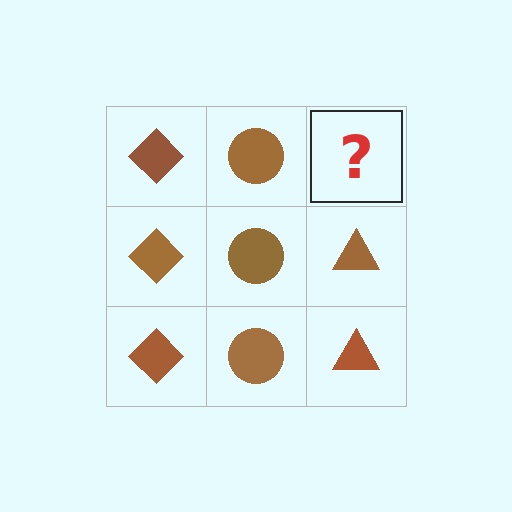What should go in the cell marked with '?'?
The missing cell should contain a brown triangle.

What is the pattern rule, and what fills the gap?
The rule is that each column has a consistent shape. The gap should be filled with a brown triangle.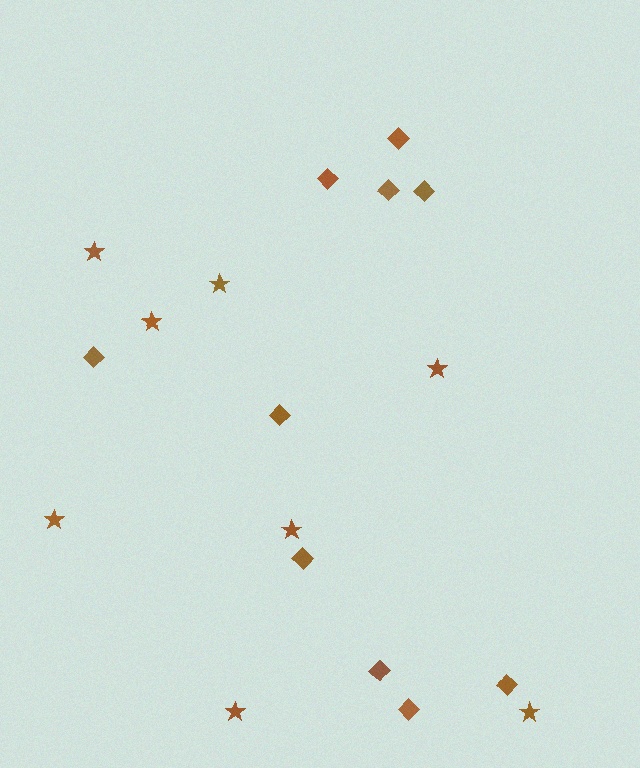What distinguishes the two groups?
There are 2 groups: one group of diamonds (10) and one group of stars (8).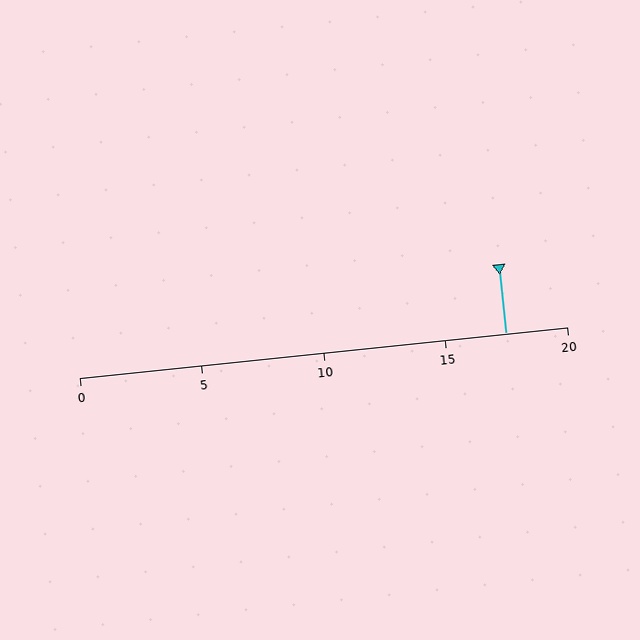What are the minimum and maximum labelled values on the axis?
The axis runs from 0 to 20.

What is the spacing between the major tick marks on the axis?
The major ticks are spaced 5 apart.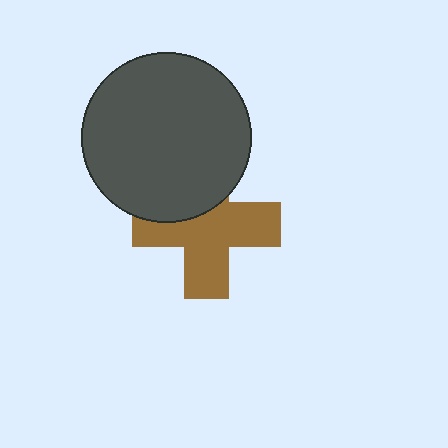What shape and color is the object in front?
The object in front is a dark gray circle.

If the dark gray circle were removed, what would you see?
You would see the complete brown cross.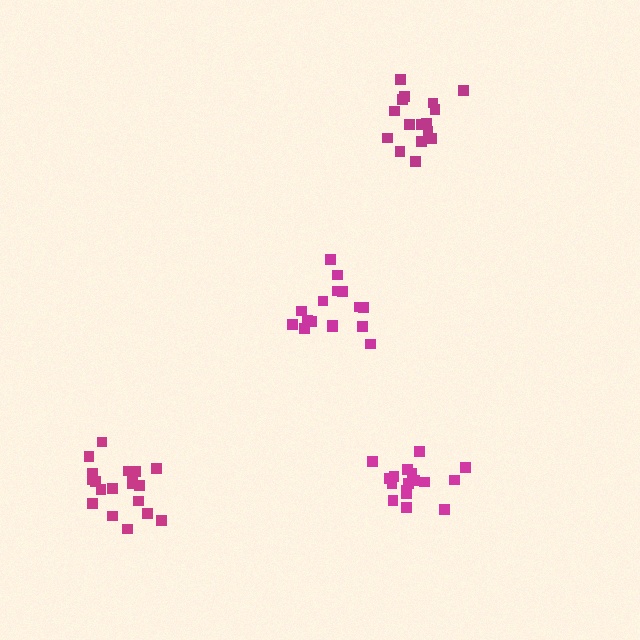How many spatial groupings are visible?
There are 4 spatial groupings.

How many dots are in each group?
Group 1: 16 dots, Group 2: 19 dots, Group 3: 18 dots, Group 4: 16 dots (69 total).